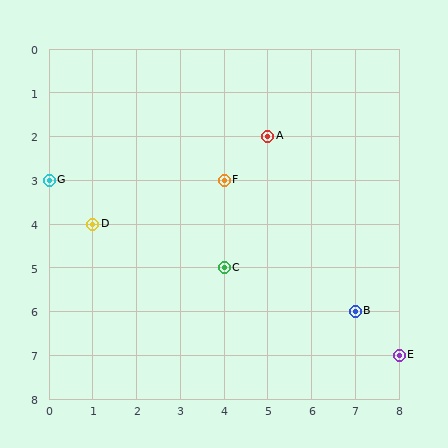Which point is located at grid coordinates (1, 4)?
Point D is at (1, 4).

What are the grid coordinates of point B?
Point B is at grid coordinates (7, 6).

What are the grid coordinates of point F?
Point F is at grid coordinates (4, 3).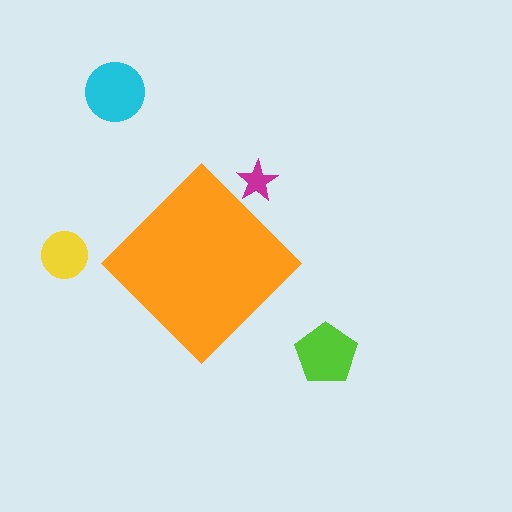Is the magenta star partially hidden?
Yes, the magenta star is partially hidden behind the orange diamond.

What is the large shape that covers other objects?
An orange diamond.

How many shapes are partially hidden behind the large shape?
1 shape is partially hidden.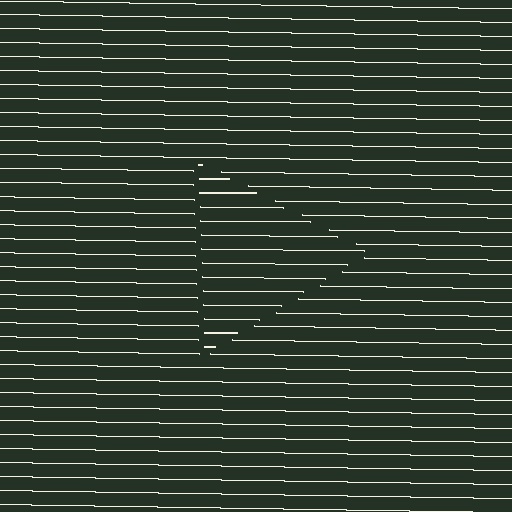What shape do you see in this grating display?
An illusory triangle. The interior of the shape contains the same grating, shifted by half a period — the contour is defined by the phase discontinuity where line-ends from the inner and outer gratings abut.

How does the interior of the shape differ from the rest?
The interior of the shape contains the same grating, shifted by half a period — the contour is defined by the phase discontinuity where line-ends from the inner and outer gratings abut.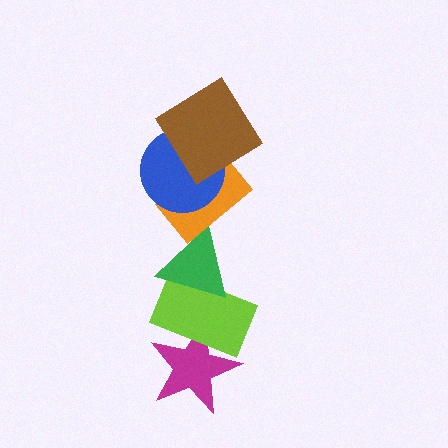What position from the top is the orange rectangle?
The orange rectangle is 3rd from the top.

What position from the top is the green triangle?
The green triangle is 4th from the top.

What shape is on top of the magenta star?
The lime rectangle is on top of the magenta star.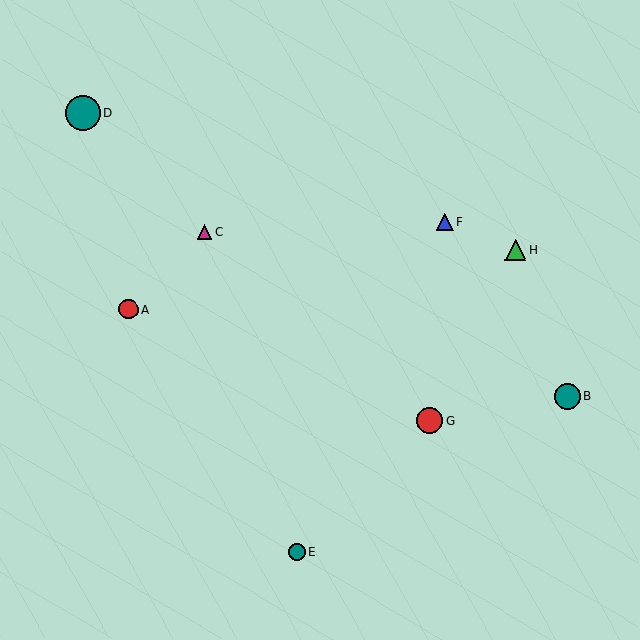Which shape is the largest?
The teal circle (labeled D) is the largest.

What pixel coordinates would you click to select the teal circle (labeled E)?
Click at (297, 552) to select the teal circle E.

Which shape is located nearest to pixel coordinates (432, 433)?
The red circle (labeled G) at (430, 420) is nearest to that location.